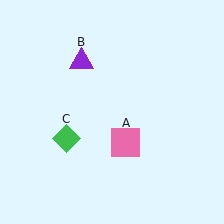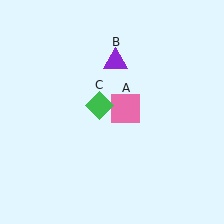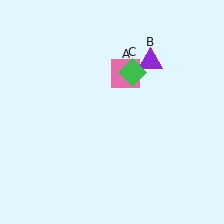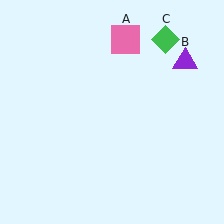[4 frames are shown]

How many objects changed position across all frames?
3 objects changed position: pink square (object A), purple triangle (object B), green diamond (object C).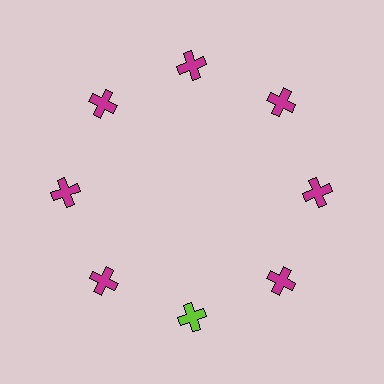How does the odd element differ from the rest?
It has a different color: lime instead of magenta.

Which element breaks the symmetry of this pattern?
The lime cross at roughly the 6 o'clock position breaks the symmetry. All other shapes are magenta crosses.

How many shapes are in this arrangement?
There are 8 shapes arranged in a ring pattern.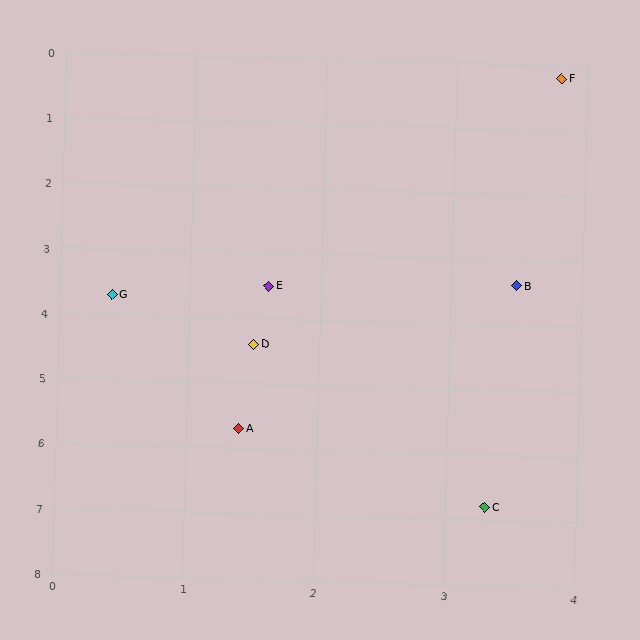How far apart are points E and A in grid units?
Points E and A are about 2.2 grid units apart.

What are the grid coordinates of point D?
Point D is at approximately (1.5, 4.4).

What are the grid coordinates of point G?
Point G is at approximately (0.4, 3.7).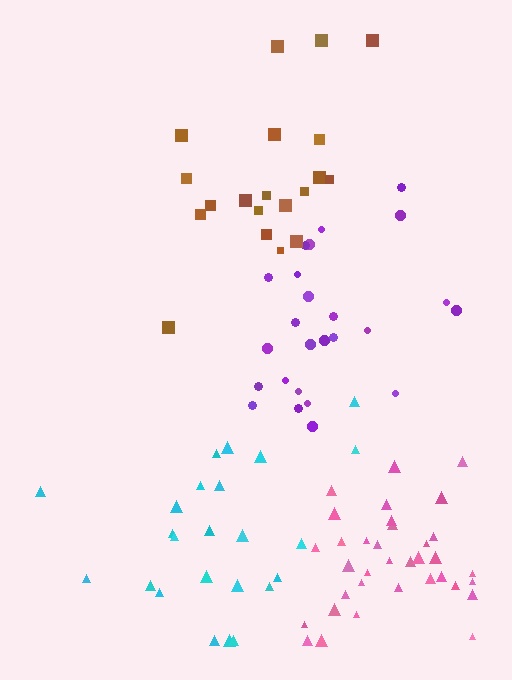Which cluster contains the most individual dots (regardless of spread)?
Pink (35).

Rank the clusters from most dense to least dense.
pink, purple, cyan, brown.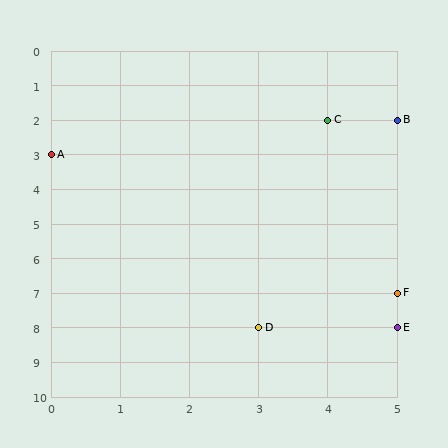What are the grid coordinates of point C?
Point C is at grid coordinates (4, 2).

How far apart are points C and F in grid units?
Points C and F are 1 column and 5 rows apart (about 5.1 grid units diagonally).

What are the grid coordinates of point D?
Point D is at grid coordinates (3, 8).